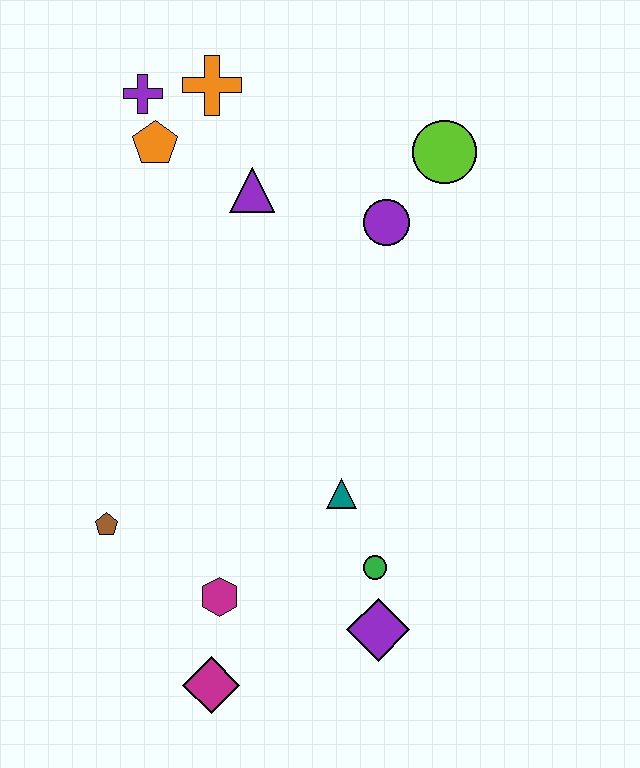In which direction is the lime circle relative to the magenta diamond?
The lime circle is above the magenta diamond.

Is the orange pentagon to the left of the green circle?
Yes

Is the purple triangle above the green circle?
Yes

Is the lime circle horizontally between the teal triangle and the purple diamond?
No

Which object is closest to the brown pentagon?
The magenta hexagon is closest to the brown pentagon.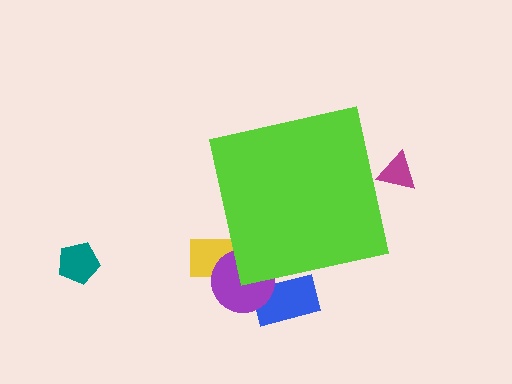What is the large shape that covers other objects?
A lime square.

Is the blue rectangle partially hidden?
Yes, the blue rectangle is partially hidden behind the lime square.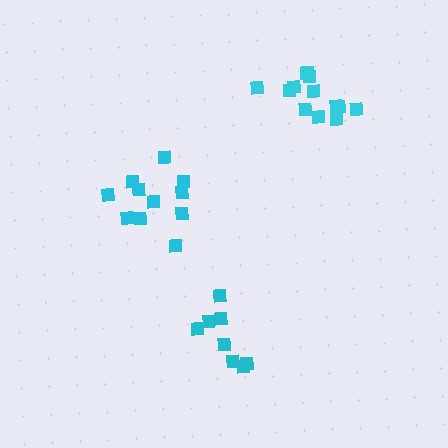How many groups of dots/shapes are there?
There are 3 groups.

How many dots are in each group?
Group 1: 8 dots, Group 2: 13 dots, Group 3: 11 dots (32 total).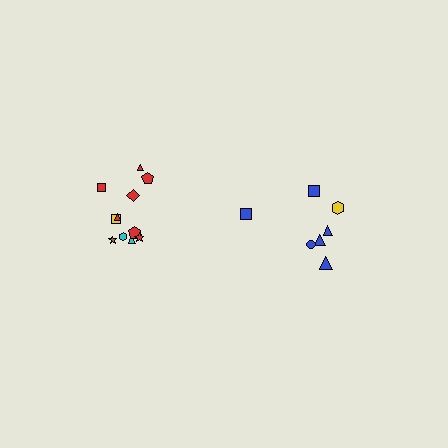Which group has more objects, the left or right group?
The left group.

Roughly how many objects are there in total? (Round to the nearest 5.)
Roughly 20 objects in total.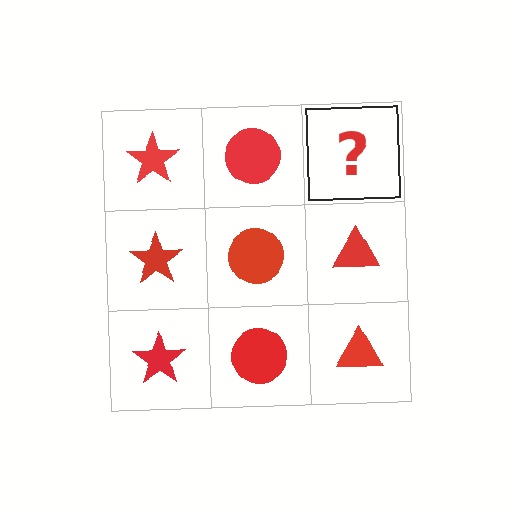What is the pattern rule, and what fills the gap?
The rule is that each column has a consistent shape. The gap should be filled with a red triangle.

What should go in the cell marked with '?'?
The missing cell should contain a red triangle.